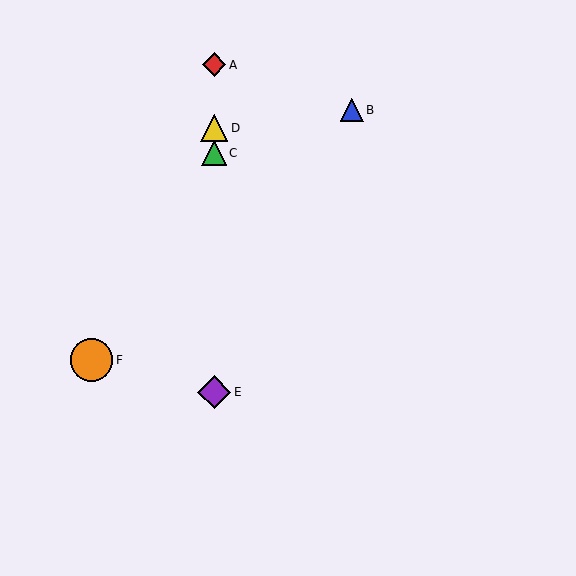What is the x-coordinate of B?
Object B is at x≈352.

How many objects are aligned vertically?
4 objects (A, C, D, E) are aligned vertically.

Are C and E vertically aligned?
Yes, both are at x≈214.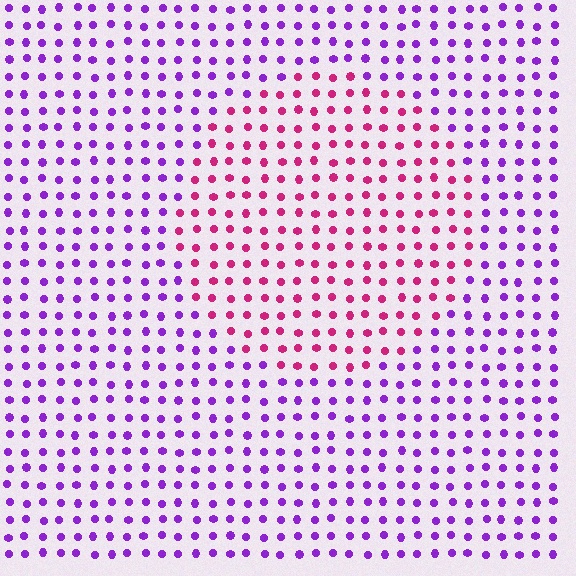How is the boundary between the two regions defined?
The boundary is defined purely by a slight shift in hue (about 51 degrees). Spacing, size, and orientation are identical on both sides.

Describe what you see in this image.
The image is filled with small purple elements in a uniform arrangement. A circle-shaped region is visible where the elements are tinted to a slightly different hue, forming a subtle color boundary.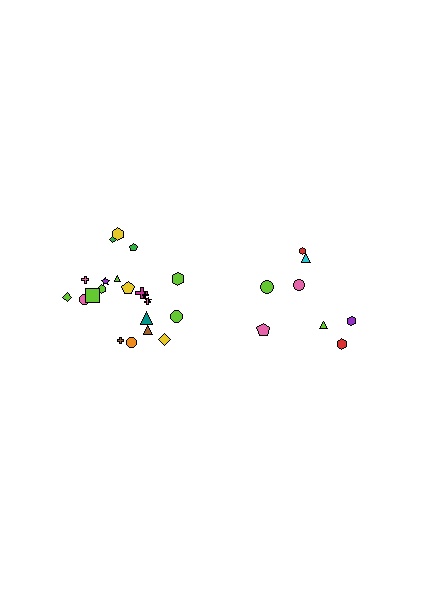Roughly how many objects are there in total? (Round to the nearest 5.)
Roughly 30 objects in total.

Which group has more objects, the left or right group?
The left group.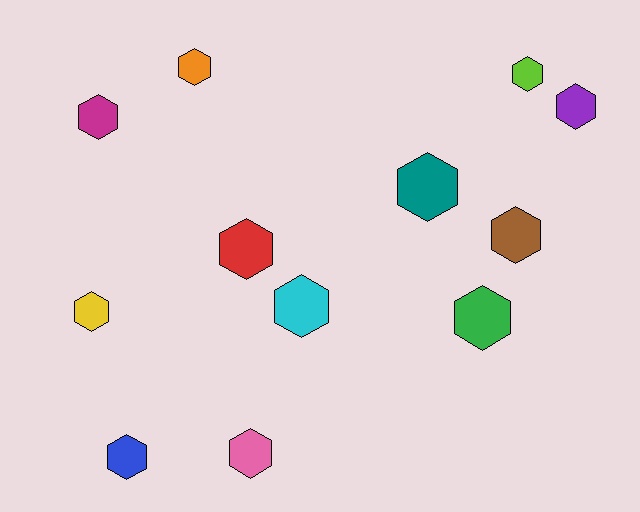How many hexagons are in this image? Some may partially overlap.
There are 12 hexagons.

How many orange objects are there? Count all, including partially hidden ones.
There is 1 orange object.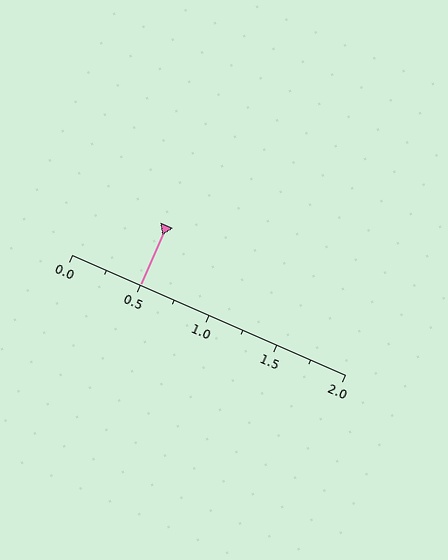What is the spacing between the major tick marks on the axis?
The major ticks are spaced 0.5 apart.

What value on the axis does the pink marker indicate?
The marker indicates approximately 0.5.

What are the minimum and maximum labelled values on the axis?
The axis runs from 0.0 to 2.0.